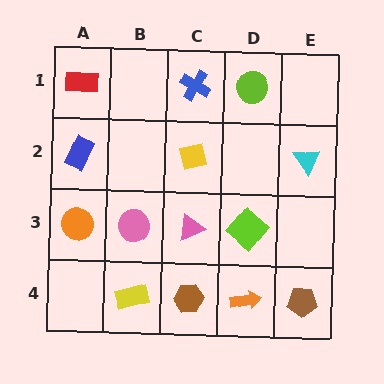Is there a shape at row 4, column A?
No, that cell is empty.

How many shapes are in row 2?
3 shapes.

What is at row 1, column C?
A blue cross.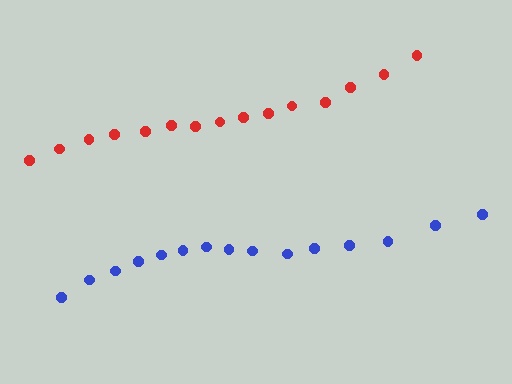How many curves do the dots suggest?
There are 2 distinct paths.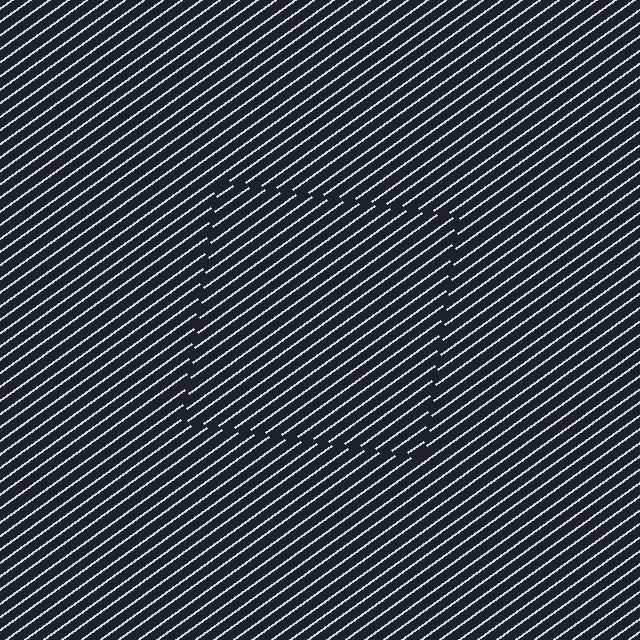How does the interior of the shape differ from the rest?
The interior of the shape contains the same grating, shifted by half a period — the contour is defined by the phase discontinuity where line-ends from the inner and outer gratings abut.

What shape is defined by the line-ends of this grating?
An illusory square. The interior of the shape contains the same grating, shifted by half a period — the contour is defined by the phase discontinuity where line-ends from the inner and outer gratings abut.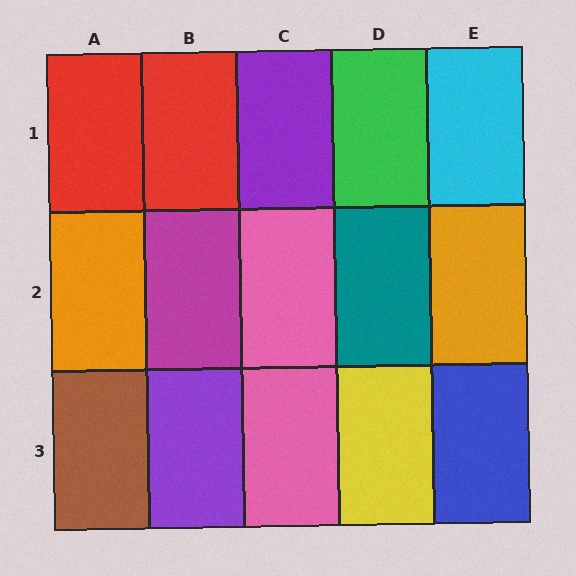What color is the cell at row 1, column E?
Cyan.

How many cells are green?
1 cell is green.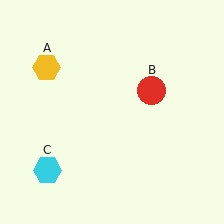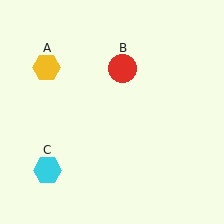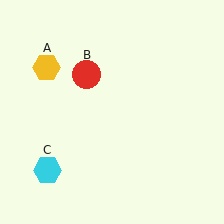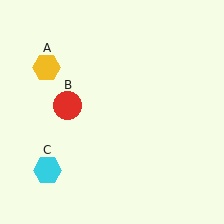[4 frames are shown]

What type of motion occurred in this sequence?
The red circle (object B) rotated counterclockwise around the center of the scene.